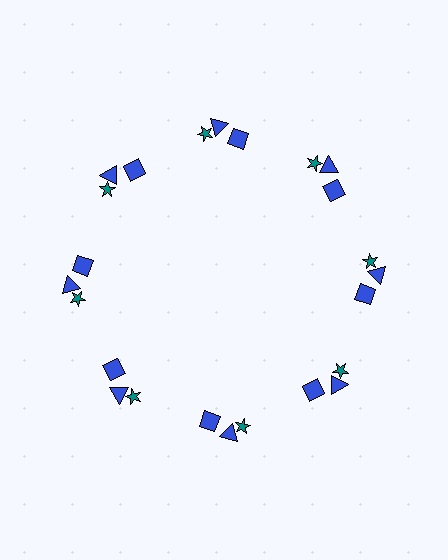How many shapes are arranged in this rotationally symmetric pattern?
There are 24 shapes, arranged in 8 groups of 3.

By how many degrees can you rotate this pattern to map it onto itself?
The pattern maps onto itself every 45 degrees of rotation.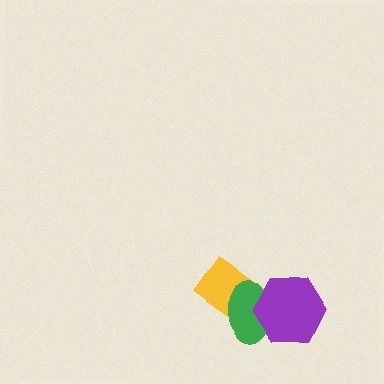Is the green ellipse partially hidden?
Yes, it is partially covered by another shape.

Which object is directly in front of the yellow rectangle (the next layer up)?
The green ellipse is directly in front of the yellow rectangle.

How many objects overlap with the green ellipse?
2 objects overlap with the green ellipse.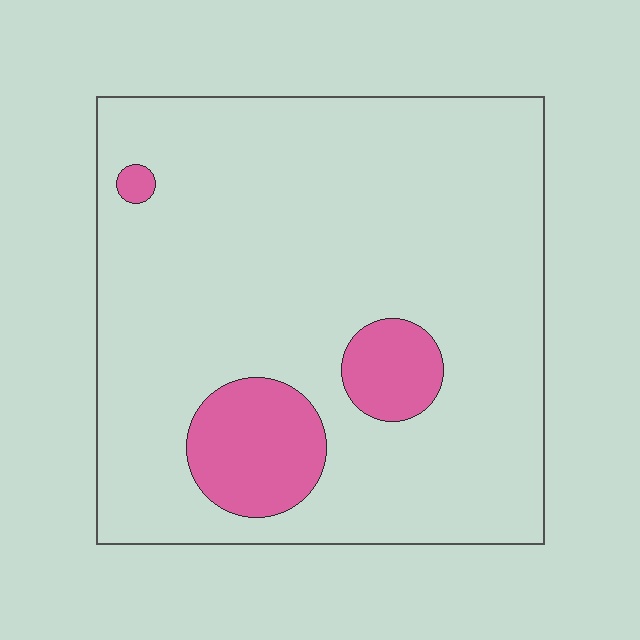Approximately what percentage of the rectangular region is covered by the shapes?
Approximately 15%.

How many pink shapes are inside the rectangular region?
3.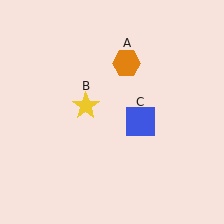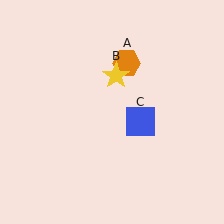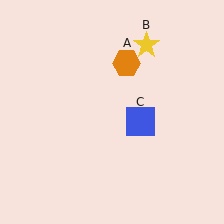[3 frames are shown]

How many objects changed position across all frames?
1 object changed position: yellow star (object B).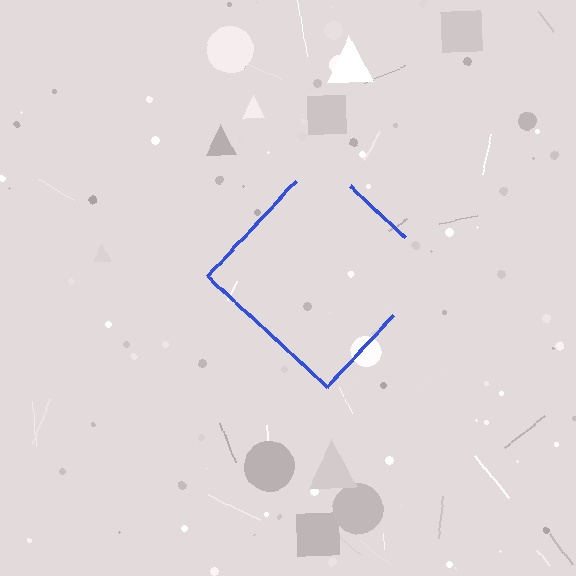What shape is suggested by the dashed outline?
The dashed outline suggests a diamond.